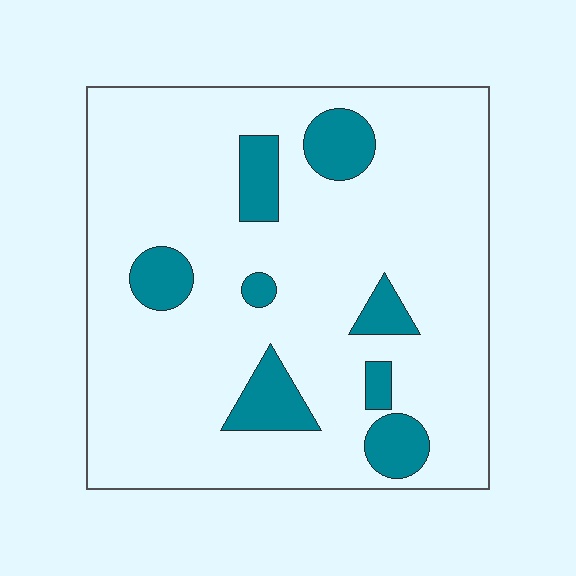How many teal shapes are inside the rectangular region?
8.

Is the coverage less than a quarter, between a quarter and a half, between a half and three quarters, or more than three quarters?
Less than a quarter.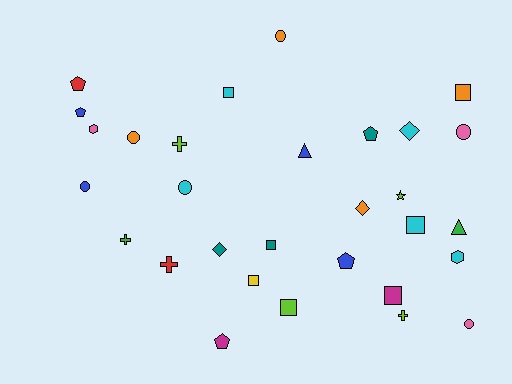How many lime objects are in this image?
There are 4 lime objects.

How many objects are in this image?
There are 30 objects.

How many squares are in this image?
There are 7 squares.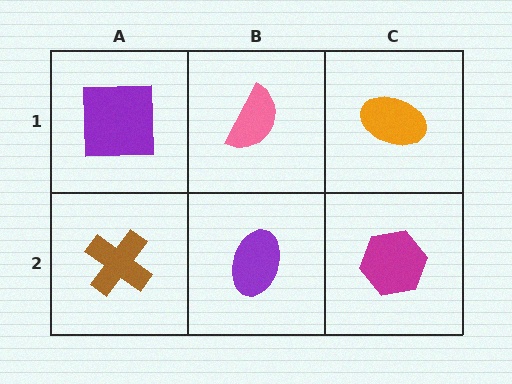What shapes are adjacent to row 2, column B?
A pink semicircle (row 1, column B), a brown cross (row 2, column A), a magenta hexagon (row 2, column C).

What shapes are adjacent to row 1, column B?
A purple ellipse (row 2, column B), a purple square (row 1, column A), an orange ellipse (row 1, column C).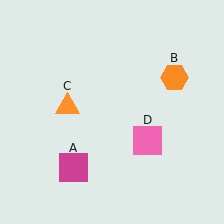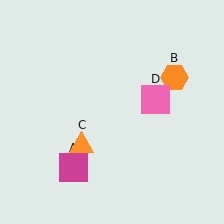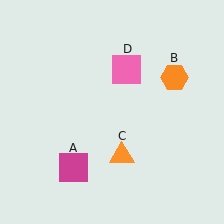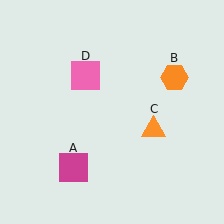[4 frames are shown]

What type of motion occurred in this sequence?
The orange triangle (object C), pink square (object D) rotated counterclockwise around the center of the scene.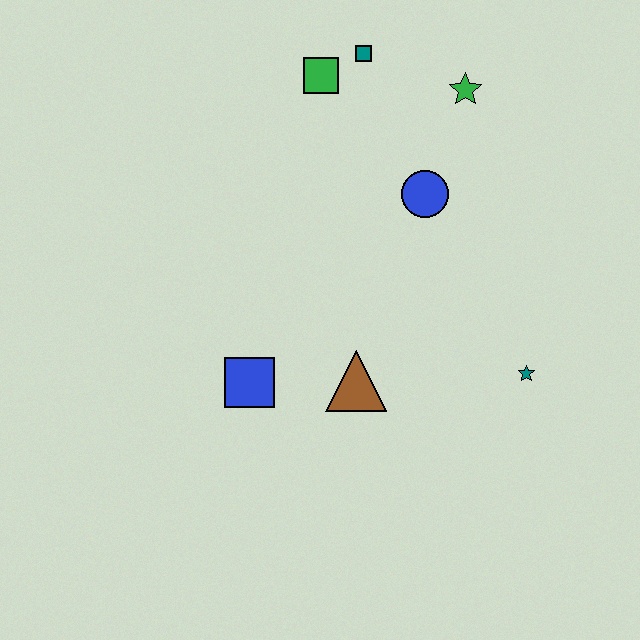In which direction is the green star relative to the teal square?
The green star is to the right of the teal square.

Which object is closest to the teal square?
The green square is closest to the teal square.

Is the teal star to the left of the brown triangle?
No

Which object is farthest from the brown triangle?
The teal square is farthest from the brown triangle.